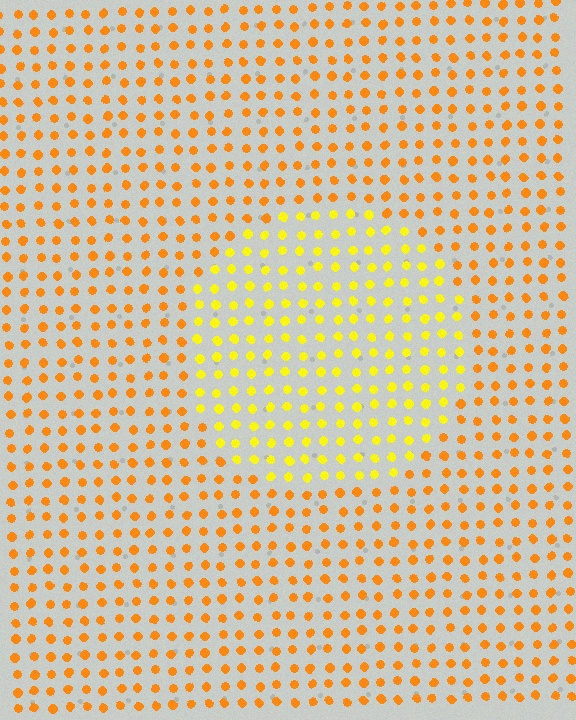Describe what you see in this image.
The image is filled with small orange elements in a uniform arrangement. A circle-shaped region is visible where the elements are tinted to a slightly different hue, forming a subtle color boundary.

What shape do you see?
I see a circle.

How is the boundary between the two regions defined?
The boundary is defined purely by a slight shift in hue (about 29 degrees). Spacing, size, and orientation are identical on both sides.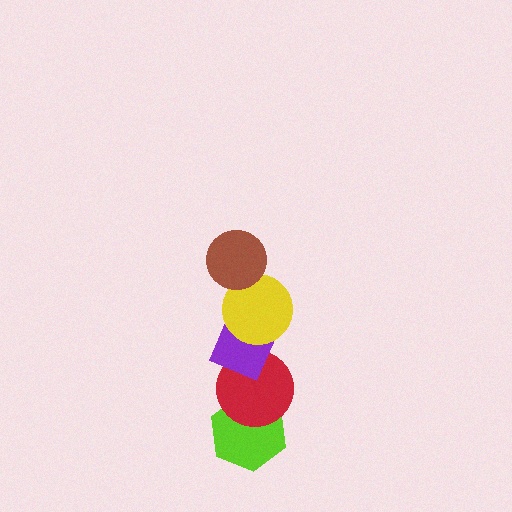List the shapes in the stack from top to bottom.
From top to bottom: the brown circle, the yellow circle, the purple diamond, the red circle, the lime hexagon.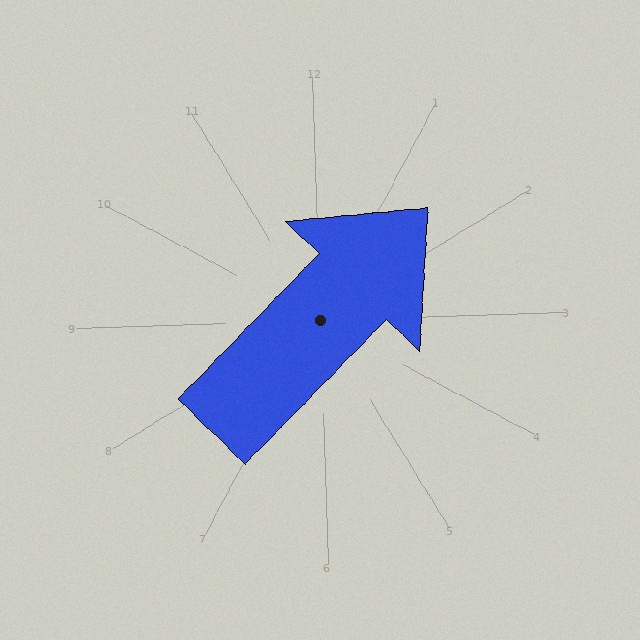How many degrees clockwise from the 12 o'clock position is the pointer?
Approximately 46 degrees.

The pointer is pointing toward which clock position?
Roughly 2 o'clock.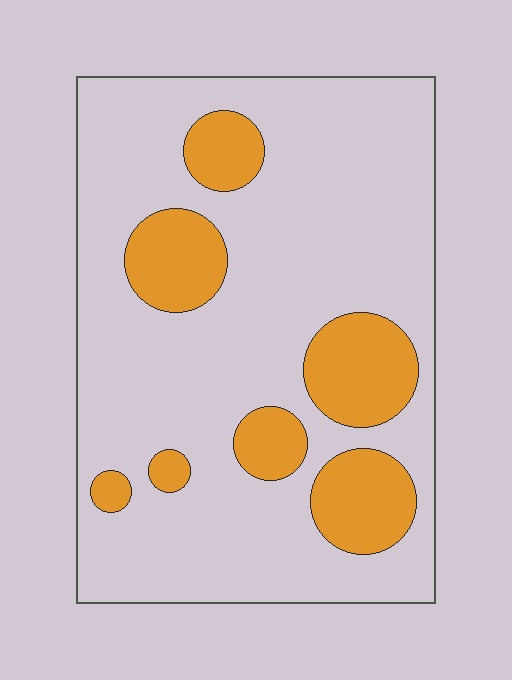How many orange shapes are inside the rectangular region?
7.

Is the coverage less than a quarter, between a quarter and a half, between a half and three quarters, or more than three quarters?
Less than a quarter.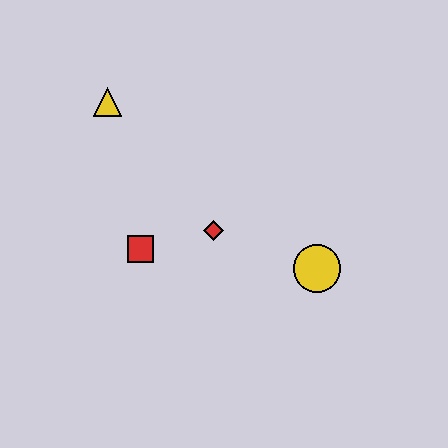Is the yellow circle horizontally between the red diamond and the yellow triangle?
No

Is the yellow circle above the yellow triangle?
No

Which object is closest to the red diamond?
The red square is closest to the red diamond.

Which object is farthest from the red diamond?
The yellow triangle is farthest from the red diamond.